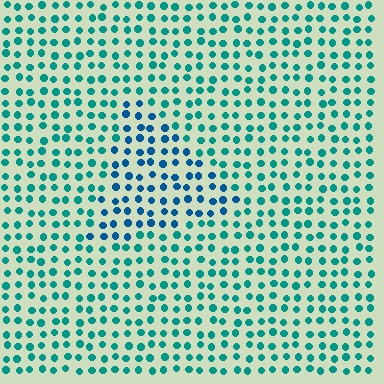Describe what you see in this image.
The image is filled with small teal elements in a uniform arrangement. A triangle-shaped region is visible where the elements are tinted to a slightly different hue, forming a subtle color boundary.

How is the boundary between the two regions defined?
The boundary is defined purely by a slight shift in hue (about 31 degrees). Spacing, size, and orientation are identical on both sides.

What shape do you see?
I see a triangle.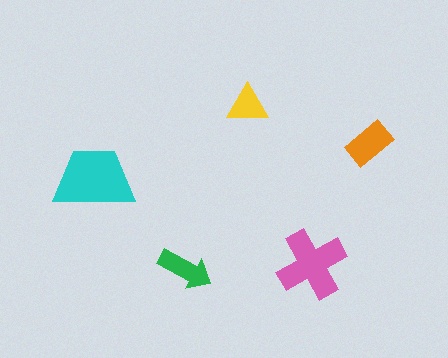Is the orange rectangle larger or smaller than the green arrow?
Larger.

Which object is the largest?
The cyan trapezoid.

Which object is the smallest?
The yellow triangle.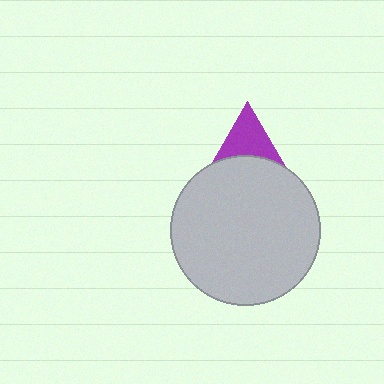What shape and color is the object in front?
The object in front is a light gray circle.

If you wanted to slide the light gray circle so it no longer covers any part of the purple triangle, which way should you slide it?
Slide it down — that is the most direct way to separate the two shapes.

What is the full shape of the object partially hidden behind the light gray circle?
The partially hidden object is a purple triangle.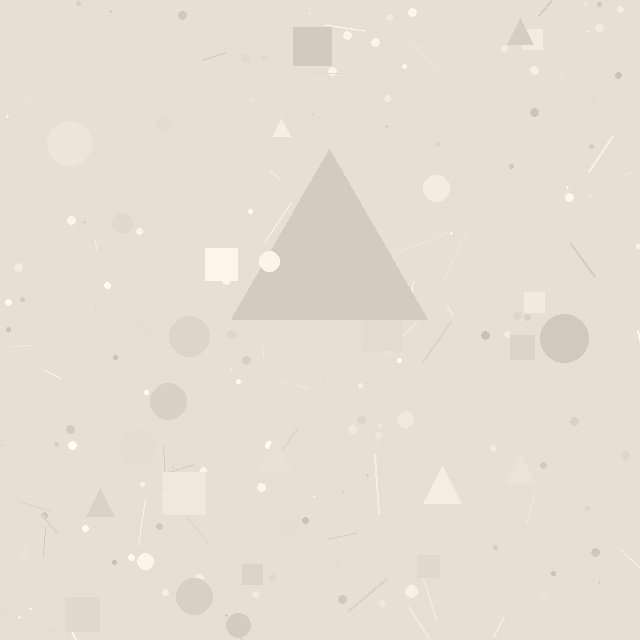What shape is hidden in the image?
A triangle is hidden in the image.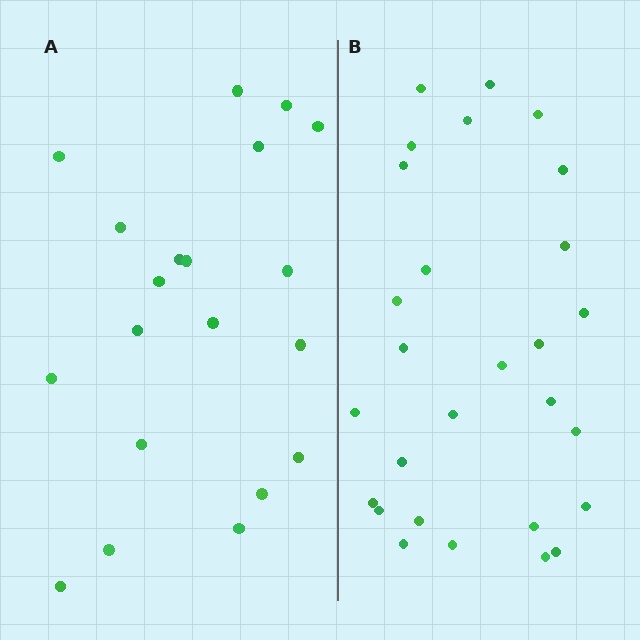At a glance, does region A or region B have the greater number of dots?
Region B (the right region) has more dots.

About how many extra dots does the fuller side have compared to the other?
Region B has roughly 8 or so more dots than region A.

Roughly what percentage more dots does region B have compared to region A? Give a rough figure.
About 40% more.